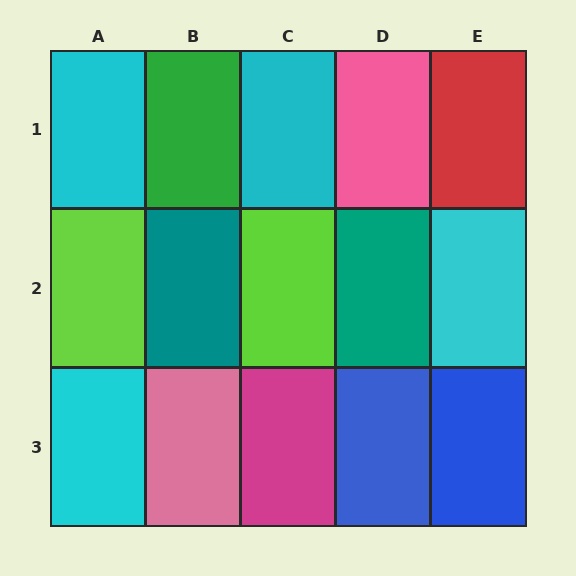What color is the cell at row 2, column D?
Teal.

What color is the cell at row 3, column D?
Blue.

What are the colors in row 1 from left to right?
Cyan, green, cyan, pink, red.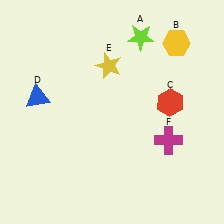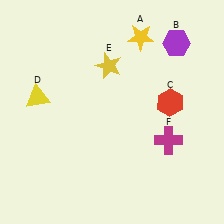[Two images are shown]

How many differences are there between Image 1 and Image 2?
There are 3 differences between the two images.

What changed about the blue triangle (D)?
In Image 1, D is blue. In Image 2, it changed to yellow.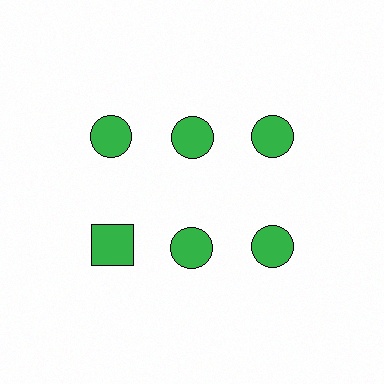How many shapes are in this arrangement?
There are 6 shapes arranged in a grid pattern.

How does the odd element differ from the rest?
It has a different shape: square instead of circle.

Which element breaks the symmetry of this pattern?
The green square in the second row, leftmost column breaks the symmetry. All other shapes are green circles.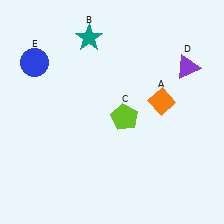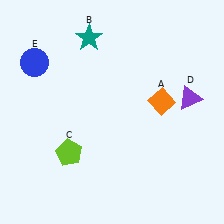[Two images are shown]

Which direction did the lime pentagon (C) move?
The lime pentagon (C) moved left.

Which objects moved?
The objects that moved are: the lime pentagon (C), the purple triangle (D).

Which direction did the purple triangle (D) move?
The purple triangle (D) moved down.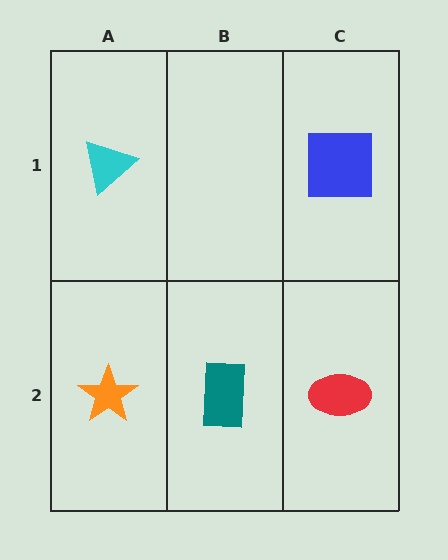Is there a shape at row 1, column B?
No, that cell is empty.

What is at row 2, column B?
A teal rectangle.